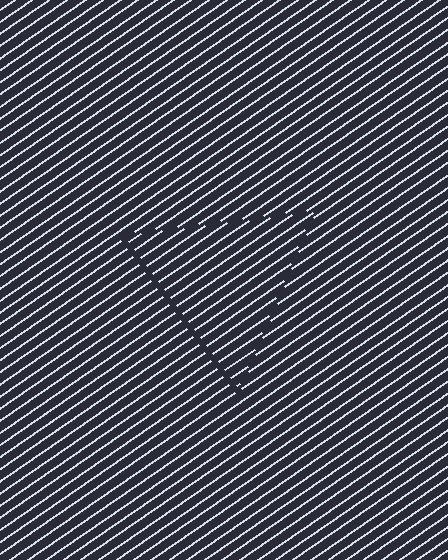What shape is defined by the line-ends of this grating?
An illusory triangle. The interior of the shape contains the same grating, shifted by half a period — the contour is defined by the phase discontinuity where line-ends from the inner and outer gratings abut.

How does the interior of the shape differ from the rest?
The interior of the shape contains the same grating, shifted by half a period — the contour is defined by the phase discontinuity where line-ends from the inner and outer gratings abut.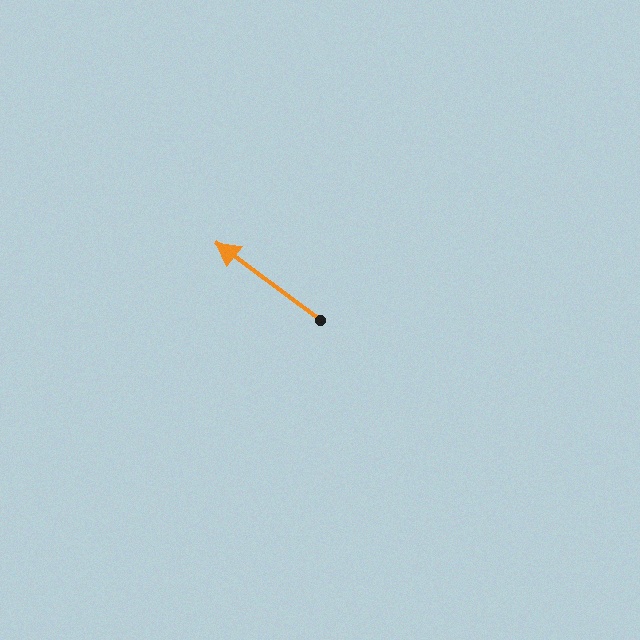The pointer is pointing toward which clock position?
Roughly 10 o'clock.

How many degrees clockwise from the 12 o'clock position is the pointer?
Approximately 307 degrees.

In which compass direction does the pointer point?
Northwest.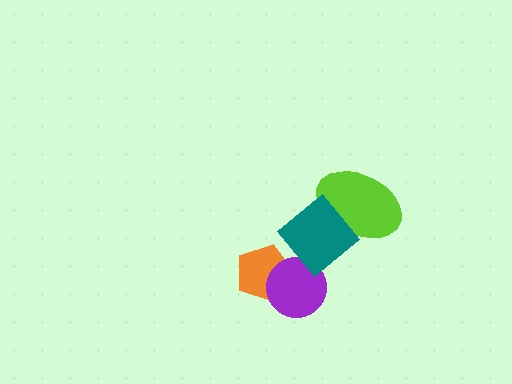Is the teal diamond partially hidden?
No, no other shape covers it.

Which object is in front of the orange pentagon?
The purple circle is in front of the orange pentagon.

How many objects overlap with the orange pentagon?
1 object overlaps with the orange pentagon.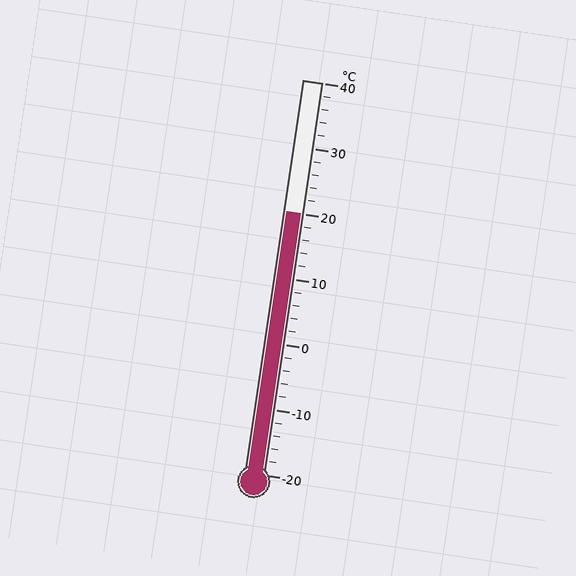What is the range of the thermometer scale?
The thermometer scale ranges from -20°C to 40°C.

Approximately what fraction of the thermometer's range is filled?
The thermometer is filled to approximately 65% of its range.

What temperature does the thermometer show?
The thermometer shows approximately 20°C.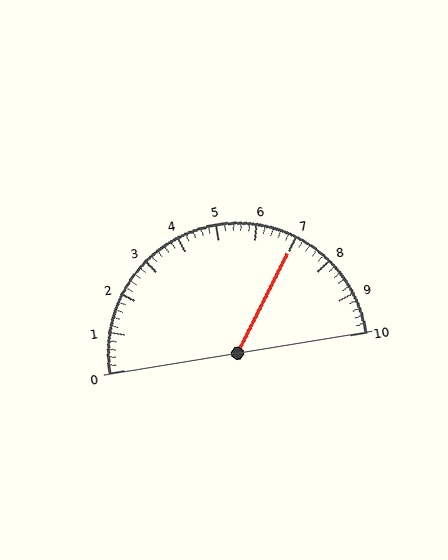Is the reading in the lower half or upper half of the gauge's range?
The reading is in the upper half of the range (0 to 10).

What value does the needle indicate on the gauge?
The needle indicates approximately 7.0.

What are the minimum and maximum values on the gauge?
The gauge ranges from 0 to 10.